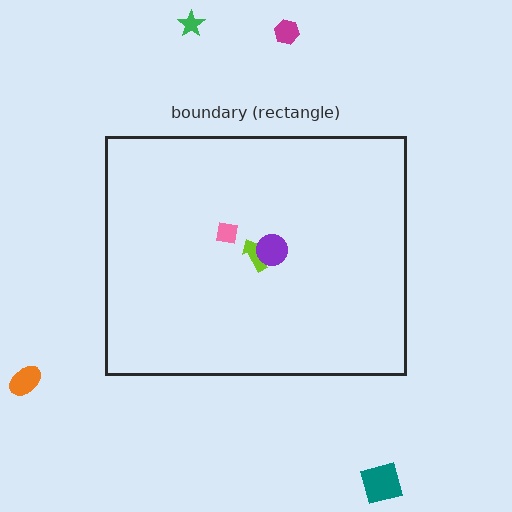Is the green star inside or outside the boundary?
Outside.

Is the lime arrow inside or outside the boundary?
Inside.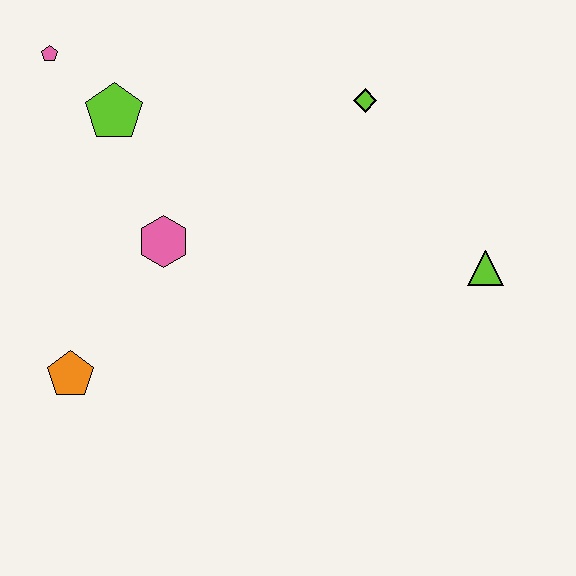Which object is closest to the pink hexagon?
The lime pentagon is closest to the pink hexagon.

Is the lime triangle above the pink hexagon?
No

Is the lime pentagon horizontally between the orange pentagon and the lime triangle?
Yes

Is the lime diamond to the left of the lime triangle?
Yes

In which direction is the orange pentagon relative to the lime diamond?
The orange pentagon is to the left of the lime diamond.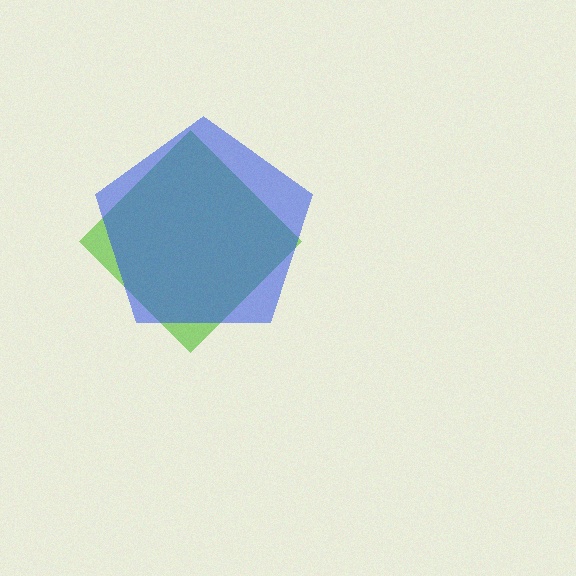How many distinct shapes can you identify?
There are 2 distinct shapes: a lime diamond, a blue pentagon.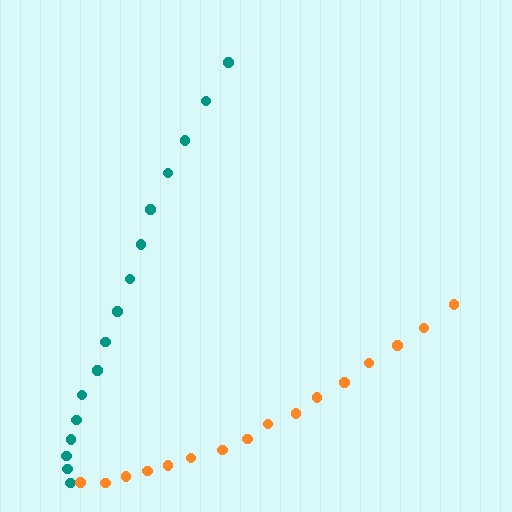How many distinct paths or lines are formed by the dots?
There are 2 distinct paths.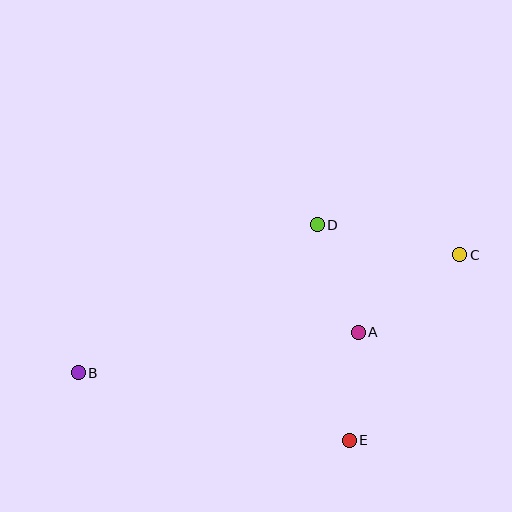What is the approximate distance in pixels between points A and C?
The distance between A and C is approximately 128 pixels.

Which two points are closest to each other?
Points A and E are closest to each other.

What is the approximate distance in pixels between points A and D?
The distance between A and D is approximately 115 pixels.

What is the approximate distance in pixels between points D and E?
The distance between D and E is approximately 218 pixels.